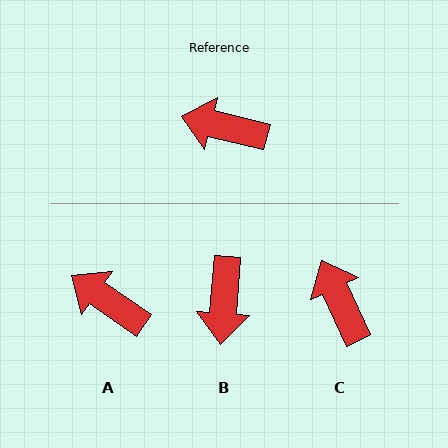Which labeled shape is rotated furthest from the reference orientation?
B, about 99 degrees away.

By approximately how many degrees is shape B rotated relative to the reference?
Approximately 99 degrees counter-clockwise.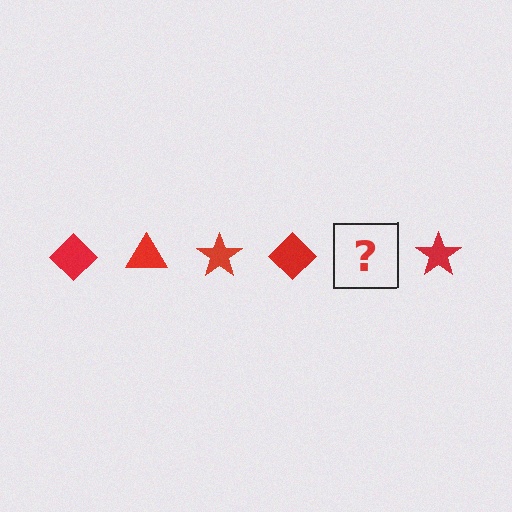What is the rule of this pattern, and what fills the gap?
The rule is that the pattern cycles through diamond, triangle, star shapes in red. The gap should be filled with a red triangle.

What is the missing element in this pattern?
The missing element is a red triangle.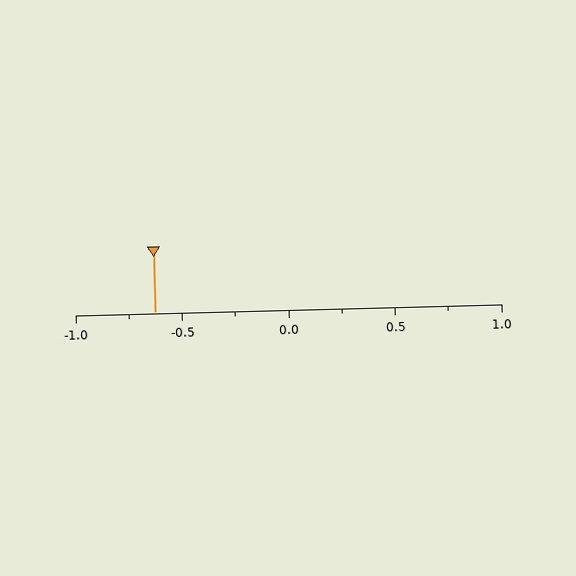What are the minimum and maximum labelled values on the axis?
The axis runs from -1.0 to 1.0.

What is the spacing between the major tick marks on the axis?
The major ticks are spaced 0.5 apart.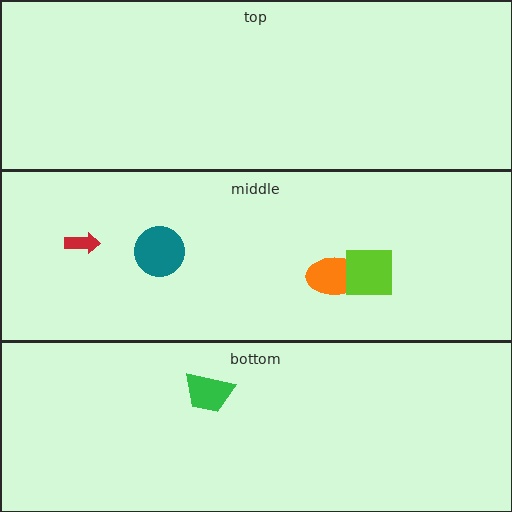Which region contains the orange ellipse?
The middle region.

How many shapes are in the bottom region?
1.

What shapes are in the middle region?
The orange ellipse, the red arrow, the teal circle, the lime square.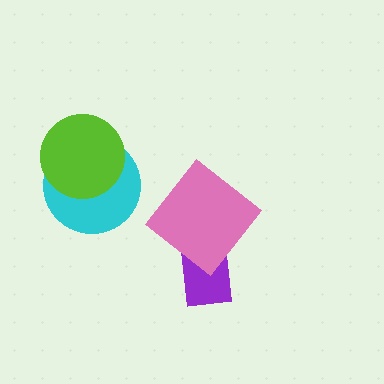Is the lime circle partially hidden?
No, no other shape covers it.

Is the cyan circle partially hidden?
Yes, it is partially covered by another shape.